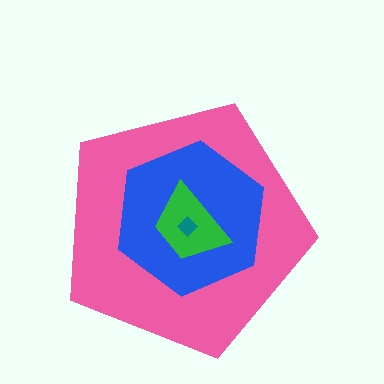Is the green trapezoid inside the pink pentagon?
Yes.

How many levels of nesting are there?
4.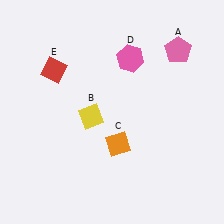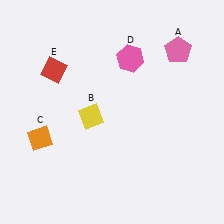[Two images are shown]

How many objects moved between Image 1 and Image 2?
1 object moved between the two images.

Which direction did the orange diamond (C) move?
The orange diamond (C) moved left.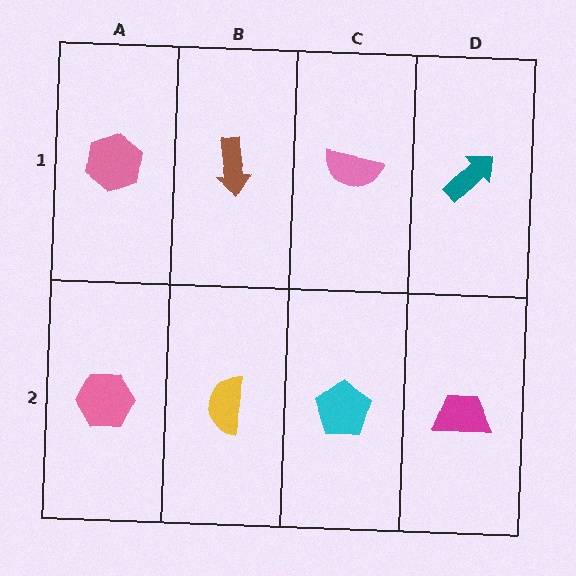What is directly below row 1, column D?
A magenta trapezoid.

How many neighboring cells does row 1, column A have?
2.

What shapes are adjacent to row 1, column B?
A yellow semicircle (row 2, column B), a pink hexagon (row 1, column A), a pink semicircle (row 1, column C).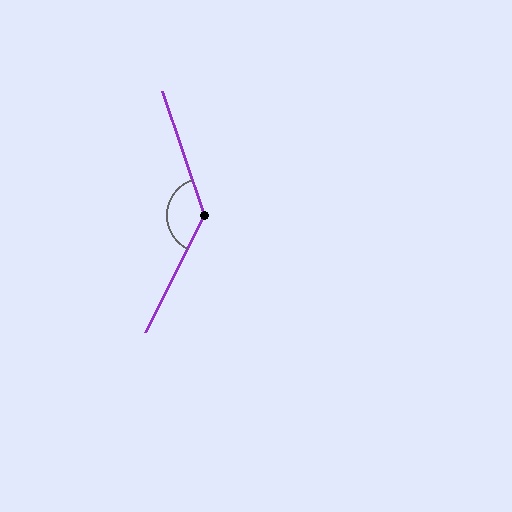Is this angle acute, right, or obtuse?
It is obtuse.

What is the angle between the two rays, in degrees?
Approximately 134 degrees.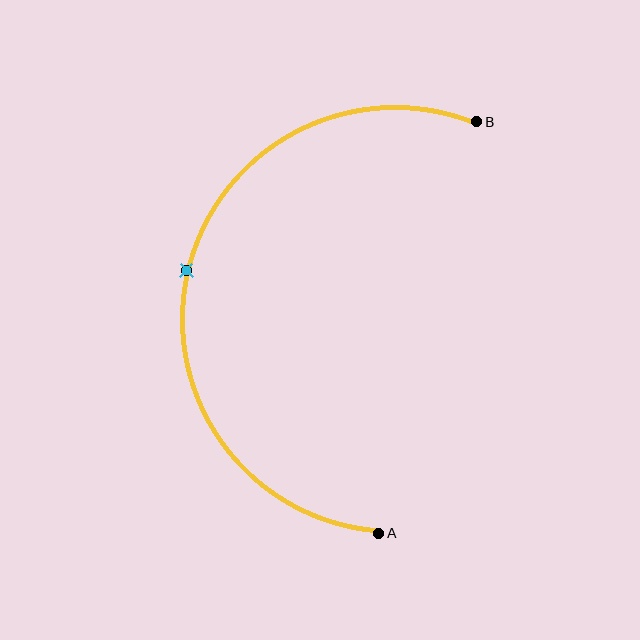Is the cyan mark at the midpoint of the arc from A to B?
Yes. The cyan mark lies on the arc at equal arc-length from both A and B — it is the arc midpoint.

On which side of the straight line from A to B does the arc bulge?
The arc bulges to the left of the straight line connecting A and B.